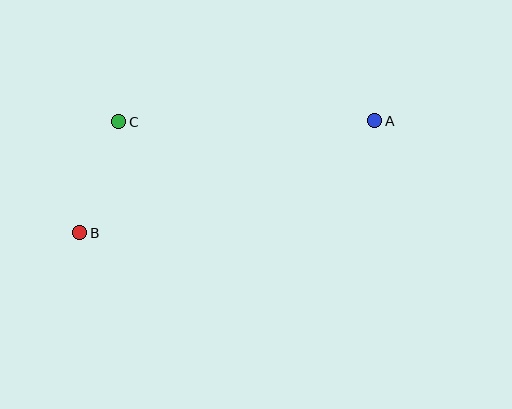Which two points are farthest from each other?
Points A and B are farthest from each other.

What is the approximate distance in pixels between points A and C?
The distance between A and C is approximately 256 pixels.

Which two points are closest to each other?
Points B and C are closest to each other.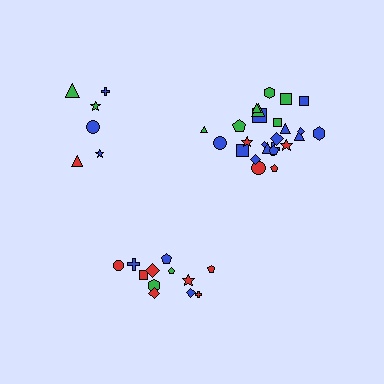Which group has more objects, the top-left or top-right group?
The top-right group.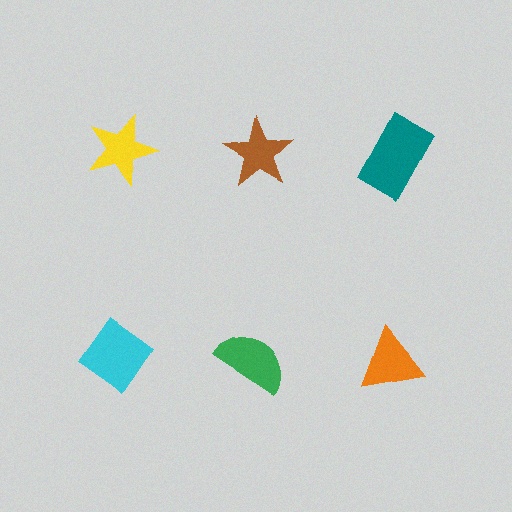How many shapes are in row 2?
3 shapes.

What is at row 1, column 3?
A teal rectangle.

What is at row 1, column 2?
A brown star.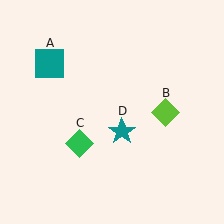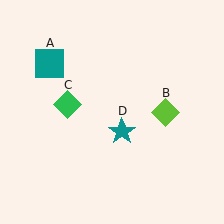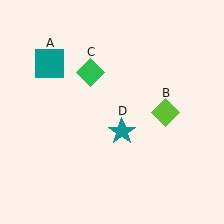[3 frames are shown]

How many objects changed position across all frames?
1 object changed position: green diamond (object C).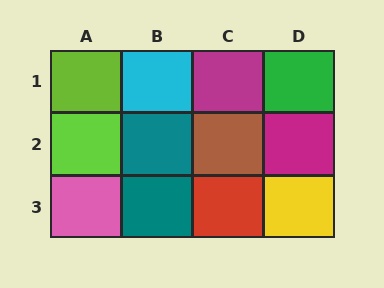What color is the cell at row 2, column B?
Teal.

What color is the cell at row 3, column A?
Pink.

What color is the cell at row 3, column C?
Red.